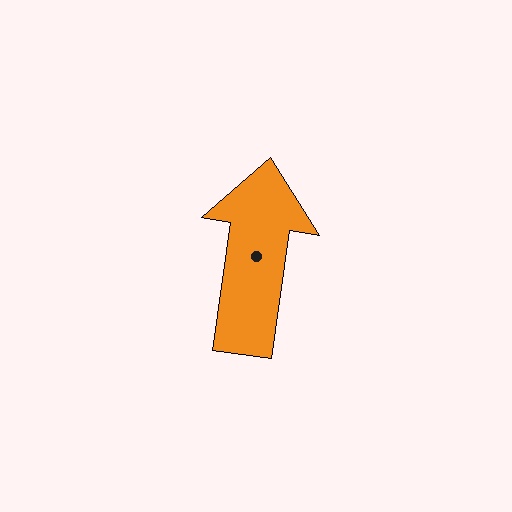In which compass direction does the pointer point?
North.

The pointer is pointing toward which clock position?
Roughly 12 o'clock.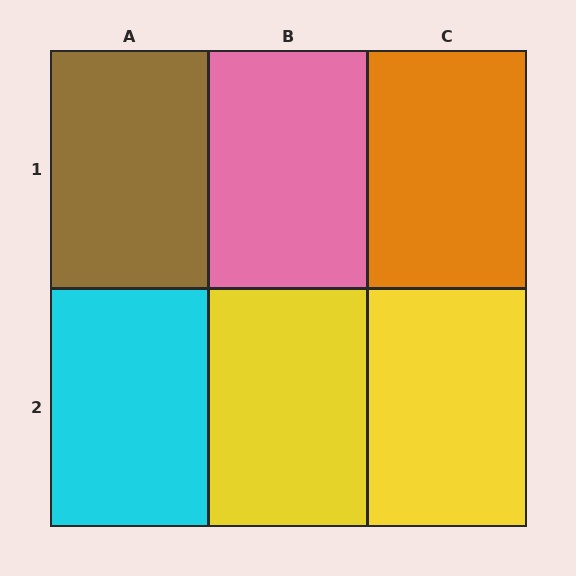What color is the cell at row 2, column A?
Cyan.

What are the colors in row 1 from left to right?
Brown, pink, orange.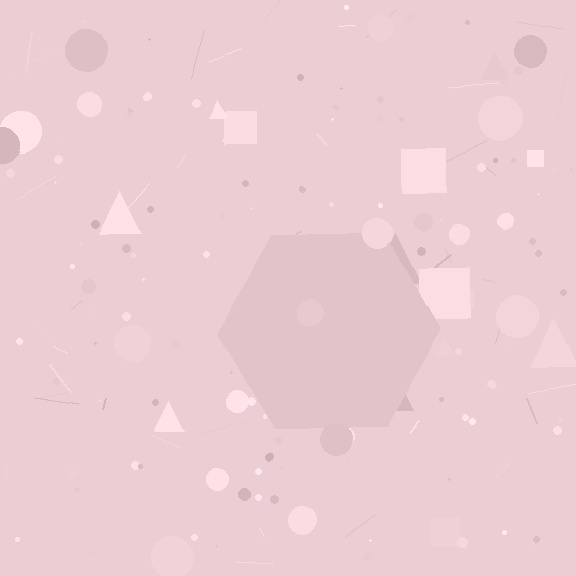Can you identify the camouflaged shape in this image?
The camouflaged shape is a hexagon.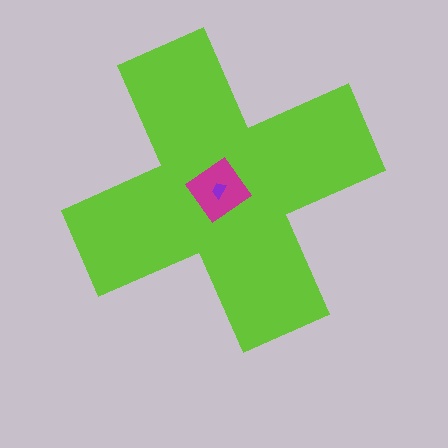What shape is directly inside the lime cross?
The magenta diamond.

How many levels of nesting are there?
3.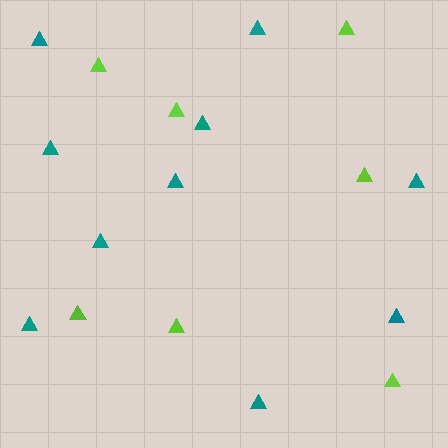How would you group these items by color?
There are 2 groups: one group of teal triangles (10) and one group of lime triangles (7).